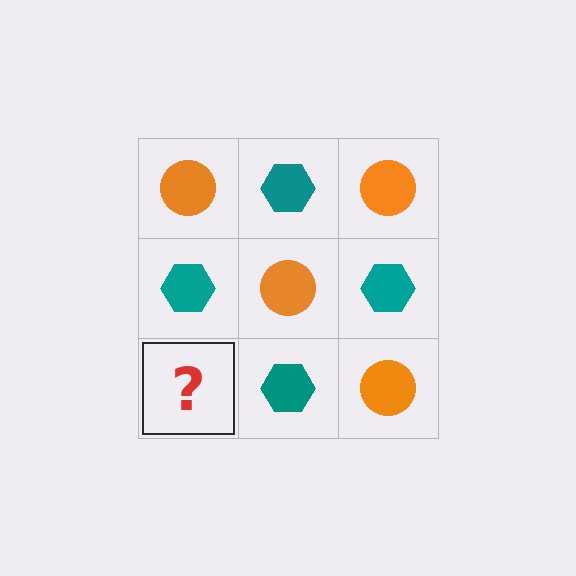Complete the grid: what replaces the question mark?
The question mark should be replaced with an orange circle.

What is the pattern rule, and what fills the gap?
The rule is that it alternates orange circle and teal hexagon in a checkerboard pattern. The gap should be filled with an orange circle.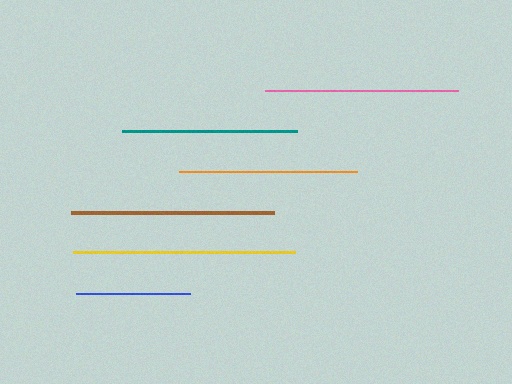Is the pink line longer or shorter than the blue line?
The pink line is longer than the blue line.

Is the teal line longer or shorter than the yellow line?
The yellow line is longer than the teal line.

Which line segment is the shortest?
The blue line is the shortest at approximately 114 pixels.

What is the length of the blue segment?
The blue segment is approximately 114 pixels long.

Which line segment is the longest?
The yellow line is the longest at approximately 222 pixels.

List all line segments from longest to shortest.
From longest to shortest: yellow, brown, pink, orange, teal, blue.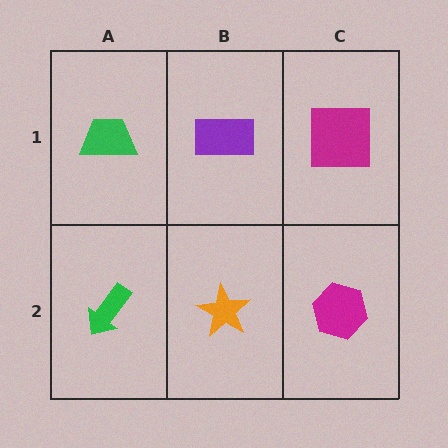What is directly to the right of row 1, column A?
A purple rectangle.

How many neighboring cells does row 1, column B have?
3.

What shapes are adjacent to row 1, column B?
An orange star (row 2, column B), a green trapezoid (row 1, column A), a magenta square (row 1, column C).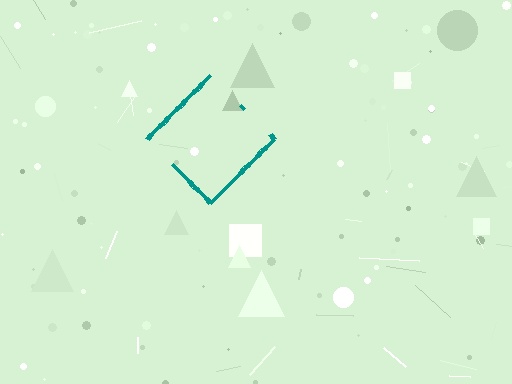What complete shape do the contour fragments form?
The contour fragments form a diamond.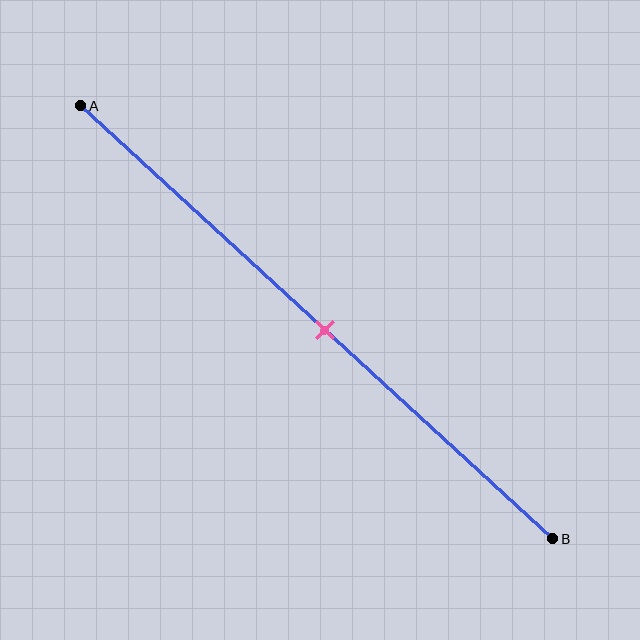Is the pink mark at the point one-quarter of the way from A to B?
No, the mark is at about 50% from A, not at the 25% one-quarter point.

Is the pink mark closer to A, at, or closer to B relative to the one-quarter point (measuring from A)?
The pink mark is closer to point B than the one-quarter point of segment AB.